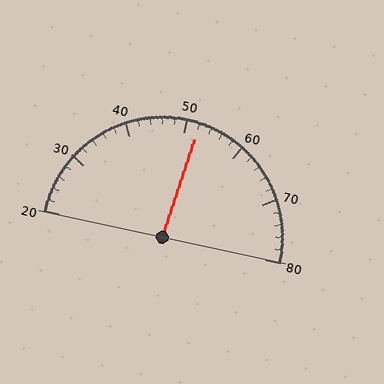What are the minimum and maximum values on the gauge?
The gauge ranges from 20 to 80.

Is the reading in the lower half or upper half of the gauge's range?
The reading is in the upper half of the range (20 to 80).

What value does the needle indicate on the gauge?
The needle indicates approximately 52.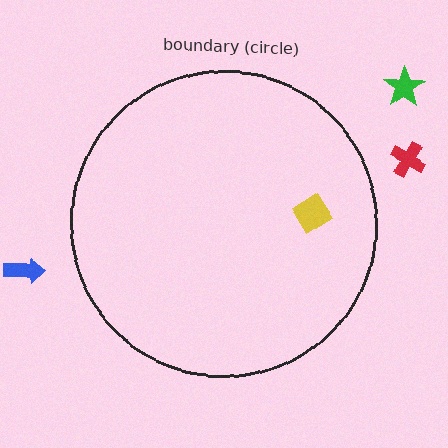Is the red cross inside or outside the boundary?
Outside.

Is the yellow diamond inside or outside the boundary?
Inside.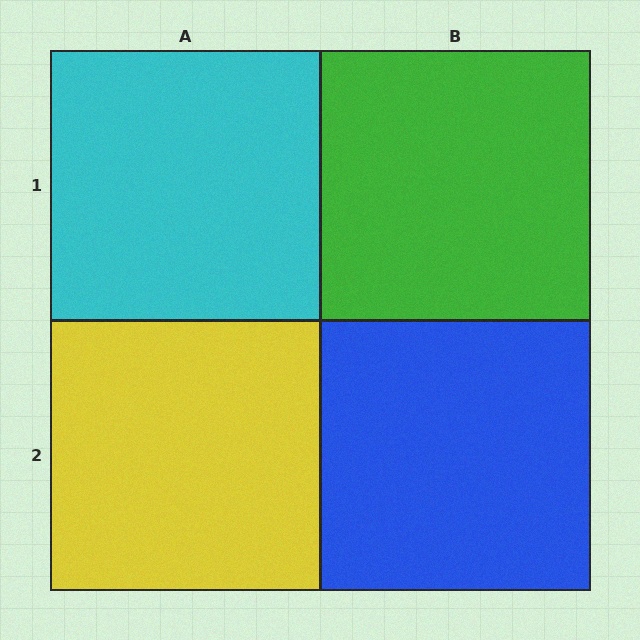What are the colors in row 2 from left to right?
Yellow, blue.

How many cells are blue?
1 cell is blue.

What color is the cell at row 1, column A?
Cyan.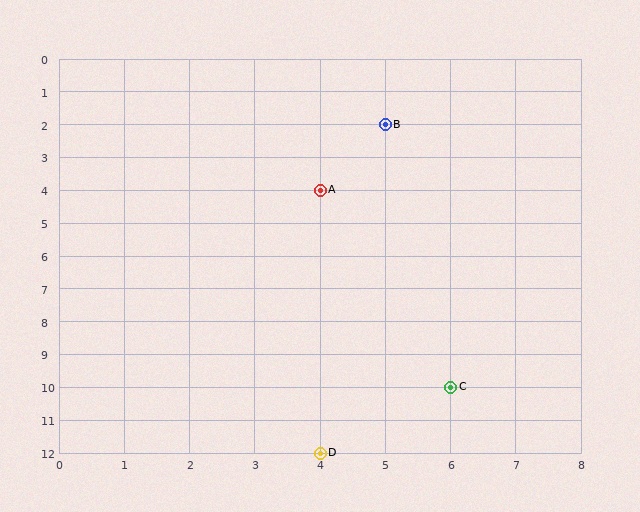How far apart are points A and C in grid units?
Points A and C are 2 columns and 6 rows apart (about 6.3 grid units diagonally).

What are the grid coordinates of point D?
Point D is at grid coordinates (4, 12).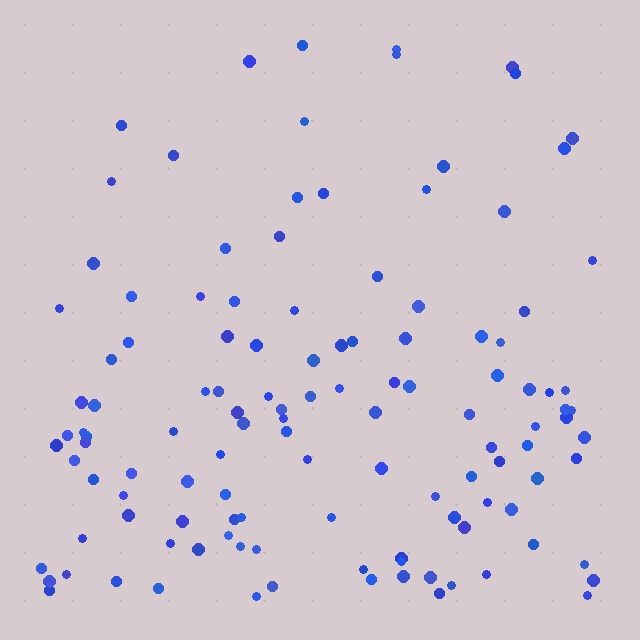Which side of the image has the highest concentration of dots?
The bottom.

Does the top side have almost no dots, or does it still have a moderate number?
Still a moderate number, just noticeably fewer than the bottom.